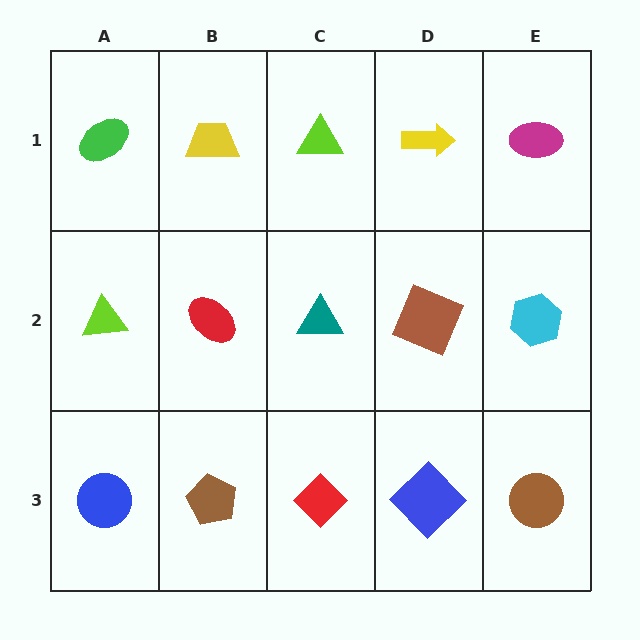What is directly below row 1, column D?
A brown square.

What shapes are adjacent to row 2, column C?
A lime triangle (row 1, column C), a red diamond (row 3, column C), a red ellipse (row 2, column B), a brown square (row 2, column D).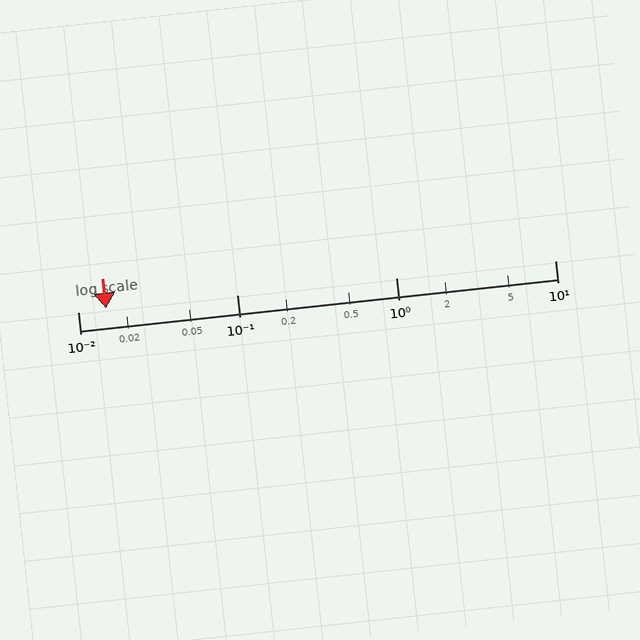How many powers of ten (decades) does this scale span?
The scale spans 3 decades, from 0.01 to 10.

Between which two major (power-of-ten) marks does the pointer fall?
The pointer is between 0.01 and 0.1.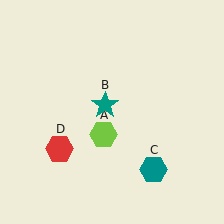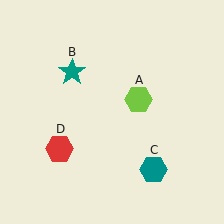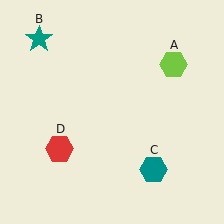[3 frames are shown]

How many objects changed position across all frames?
2 objects changed position: lime hexagon (object A), teal star (object B).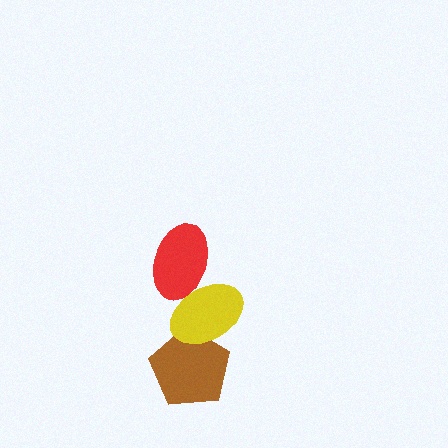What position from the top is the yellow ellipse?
The yellow ellipse is 2nd from the top.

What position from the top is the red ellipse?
The red ellipse is 1st from the top.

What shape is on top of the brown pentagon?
The yellow ellipse is on top of the brown pentagon.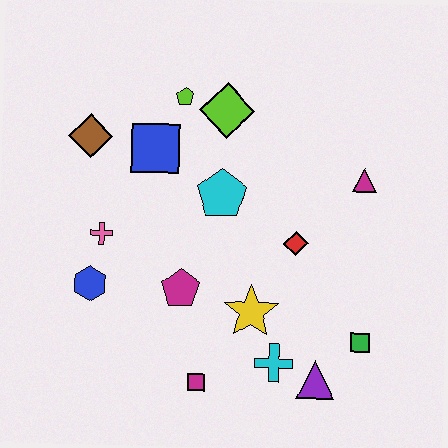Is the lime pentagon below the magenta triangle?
No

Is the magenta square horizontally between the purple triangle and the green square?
No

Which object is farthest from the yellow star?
The brown diamond is farthest from the yellow star.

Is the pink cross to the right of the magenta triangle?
No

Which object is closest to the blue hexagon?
The pink cross is closest to the blue hexagon.